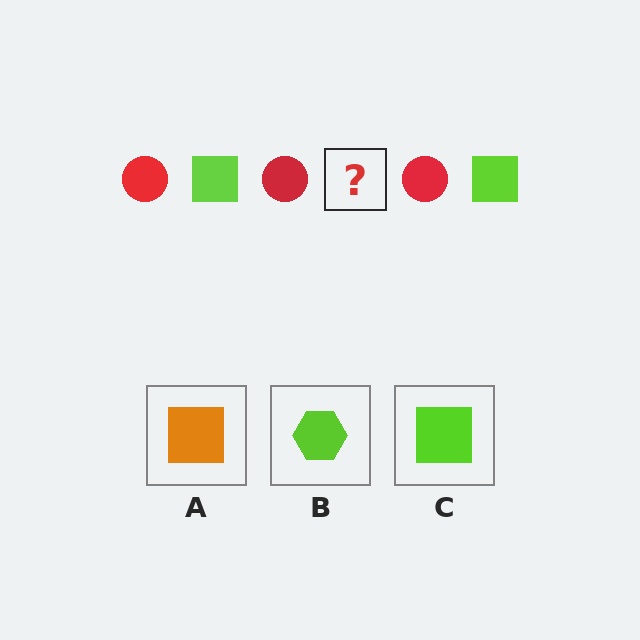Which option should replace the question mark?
Option C.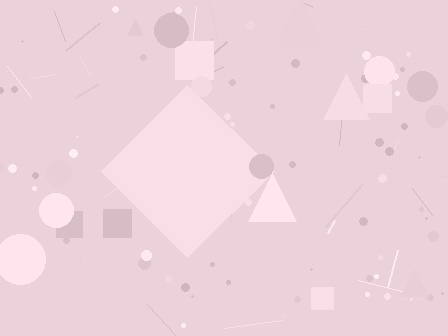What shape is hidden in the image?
A diamond is hidden in the image.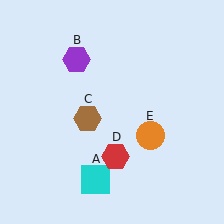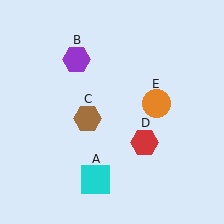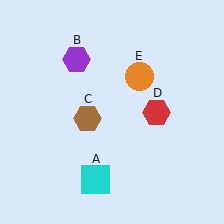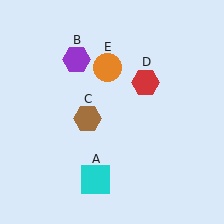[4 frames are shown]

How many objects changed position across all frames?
2 objects changed position: red hexagon (object D), orange circle (object E).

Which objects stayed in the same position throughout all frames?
Cyan square (object A) and purple hexagon (object B) and brown hexagon (object C) remained stationary.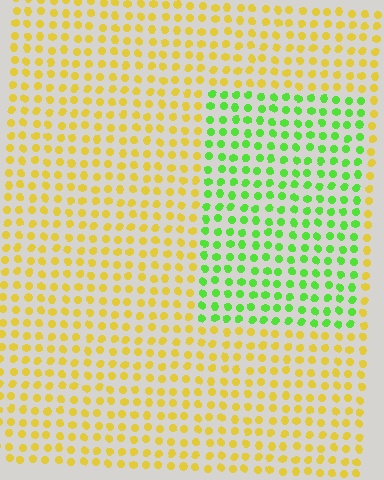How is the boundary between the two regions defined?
The boundary is defined purely by a slight shift in hue (about 59 degrees). Spacing, size, and orientation are identical on both sides.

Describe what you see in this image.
The image is filled with small yellow elements in a uniform arrangement. A rectangle-shaped region is visible where the elements are tinted to a slightly different hue, forming a subtle color boundary.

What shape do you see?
I see a rectangle.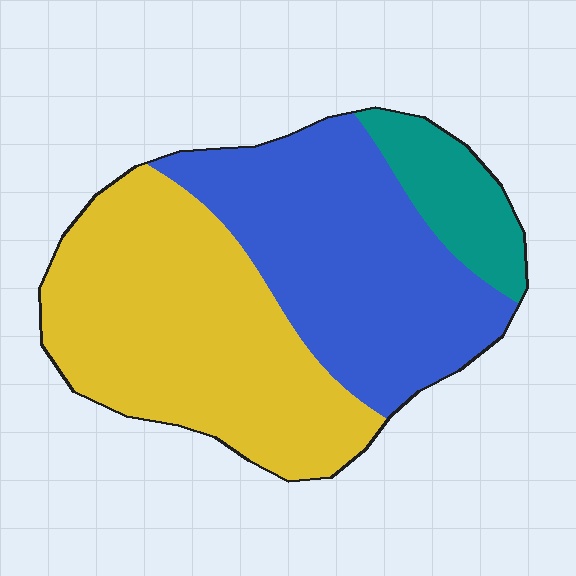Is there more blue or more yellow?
Yellow.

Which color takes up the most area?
Yellow, at roughly 45%.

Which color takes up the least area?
Teal, at roughly 10%.